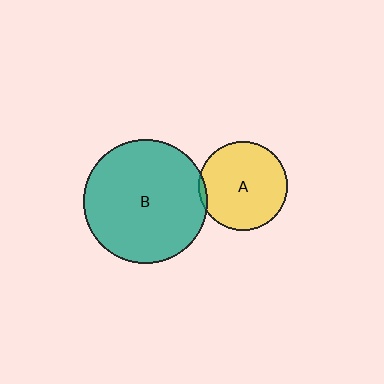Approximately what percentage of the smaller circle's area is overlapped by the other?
Approximately 5%.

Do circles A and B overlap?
Yes.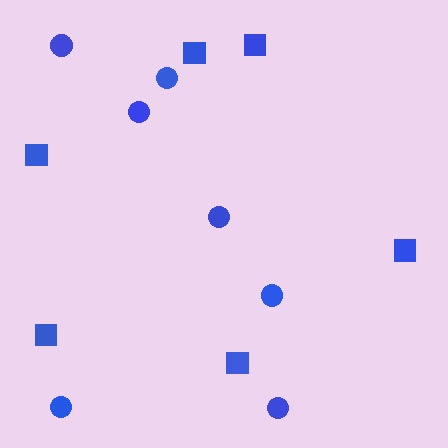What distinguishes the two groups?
There are 2 groups: one group of circles (7) and one group of squares (6).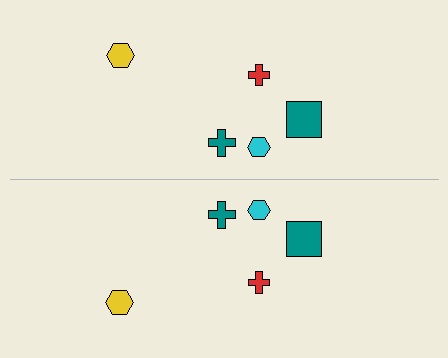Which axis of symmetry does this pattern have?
The pattern has a horizontal axis of symmetry running through the center of the image.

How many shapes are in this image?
There are 10 shapes in this image.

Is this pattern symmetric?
Yes, this pattern has bilateral (reflection) symmetry.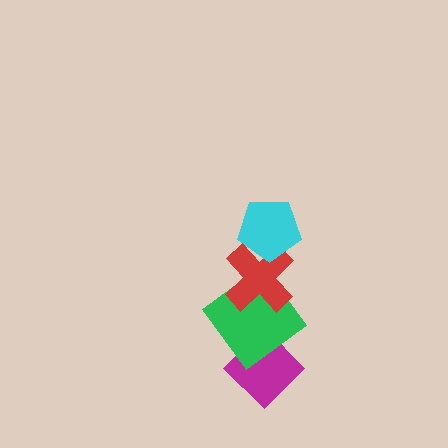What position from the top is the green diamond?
The green diamond is 3rd from the top.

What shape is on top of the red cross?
The cyan pentagon is on top of the red cross.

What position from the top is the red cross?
The red cross is 2nd from the top.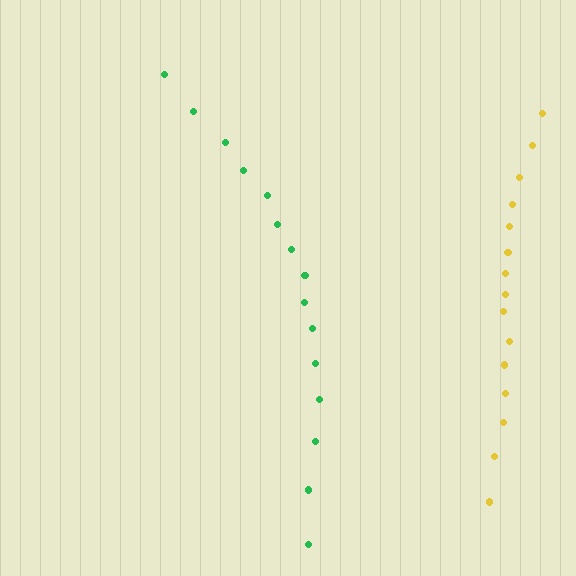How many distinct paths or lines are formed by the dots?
There are 2 distinct paths.